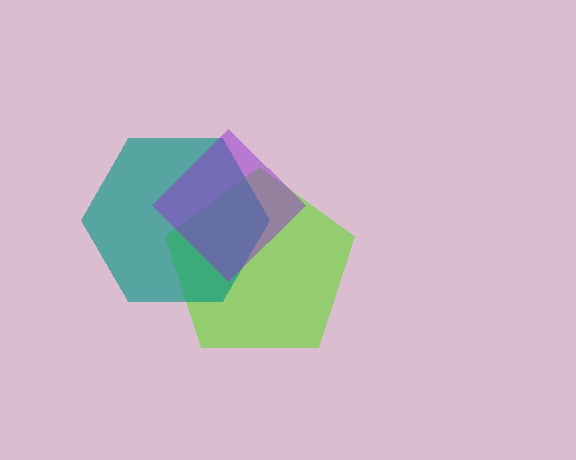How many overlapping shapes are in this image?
There are 3 overlapping shapes in the image.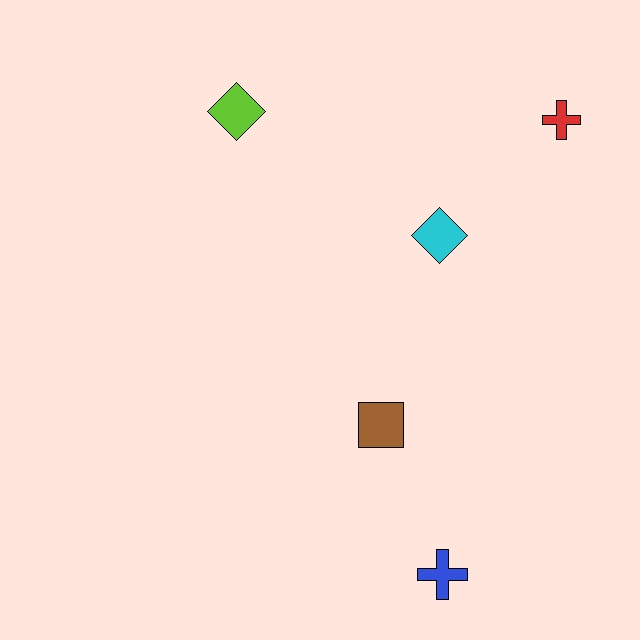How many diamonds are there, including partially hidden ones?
There are 2 diamonds.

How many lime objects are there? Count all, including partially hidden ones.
There is 1 lime object.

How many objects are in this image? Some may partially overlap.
There are 5 objects.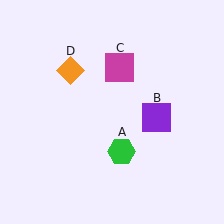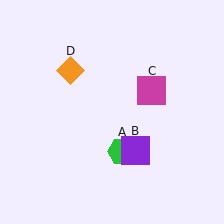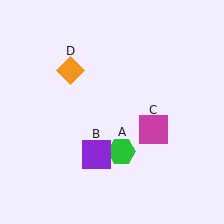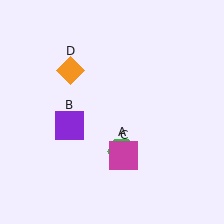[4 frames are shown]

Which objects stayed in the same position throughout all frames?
Green hexagon (object A) and orange diamond (object D) remained stationary.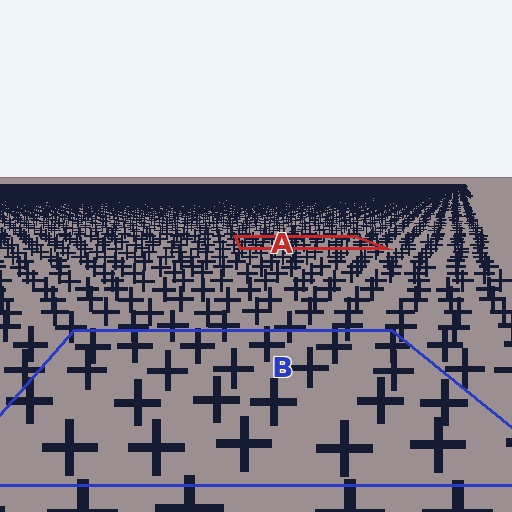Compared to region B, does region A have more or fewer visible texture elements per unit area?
Region A has more texture elements per unit area — they are packed more densely because it is farther away.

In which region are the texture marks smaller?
The texture marks are smaller in region A, because it is farther away.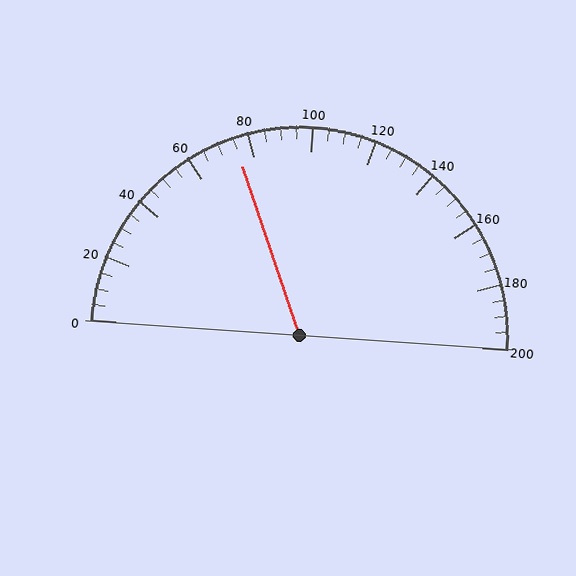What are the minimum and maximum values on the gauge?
The gauge ranges from 0 to 200.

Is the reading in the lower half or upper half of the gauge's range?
The reading is in the lower half of the range (0 to 200).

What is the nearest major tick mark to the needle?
The nearest major tick mark is 80.